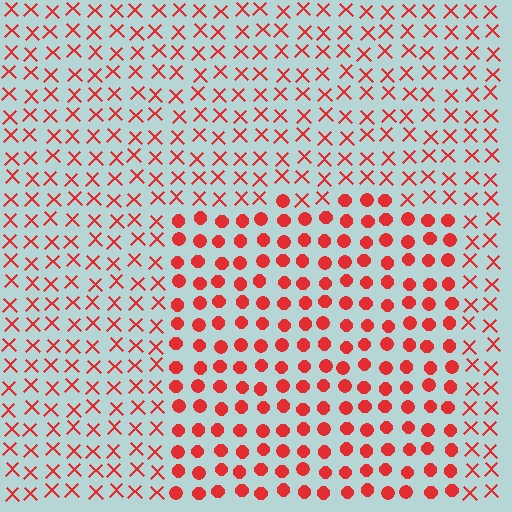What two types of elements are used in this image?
The image uses circles inside the rectangle region and X marks outside it.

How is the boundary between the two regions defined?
The boundary is defined by a change in element shape: circles inside vs. X marks outside. All elements share the same color and spacing.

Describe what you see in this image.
The image is filled with small red elements arranged in a uniform grid. A rectangle-shaped region contains circles, while the surrounding area contains X marks. The boundary is defined purely by the change in element shape.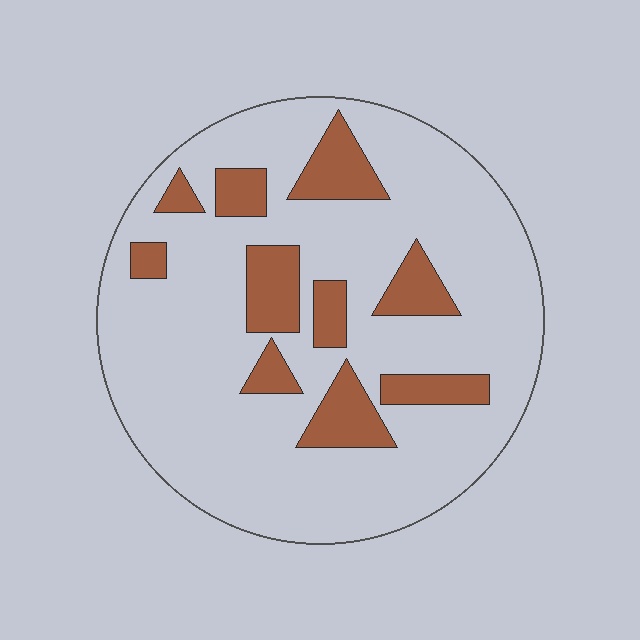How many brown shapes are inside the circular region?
10.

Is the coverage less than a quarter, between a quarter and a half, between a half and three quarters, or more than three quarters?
Less than a quarter.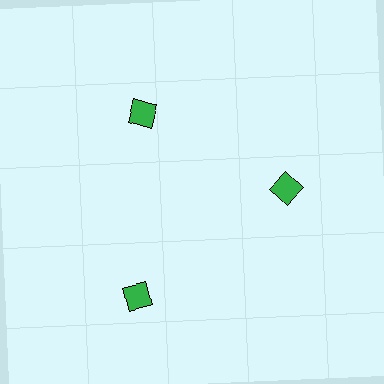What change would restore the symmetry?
The symmetry would be restored by moving it inward, back onto the ring so that all 3 diamonds sit at equal angles and equal distance from the center.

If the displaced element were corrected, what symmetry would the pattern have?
It would have 3-fold rotational symmetry — the pattern would map onto itself every 120 degrees.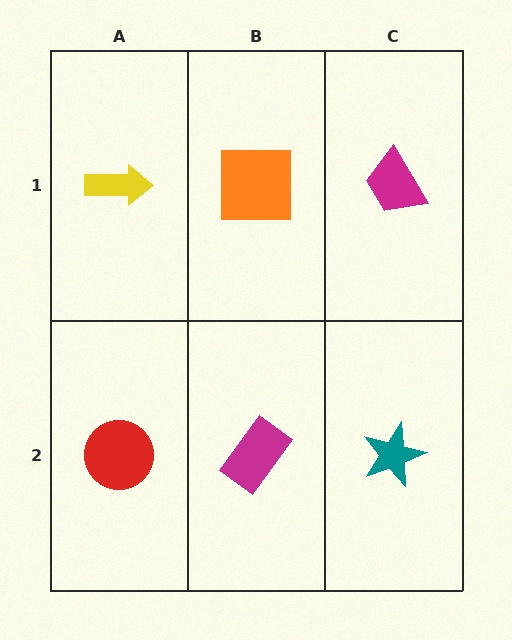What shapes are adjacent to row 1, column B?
A magenta rectangle (row 2, column B), a yellow arrow (row 1, column A), a magenta trapezoid (row 1, column C).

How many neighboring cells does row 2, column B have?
3.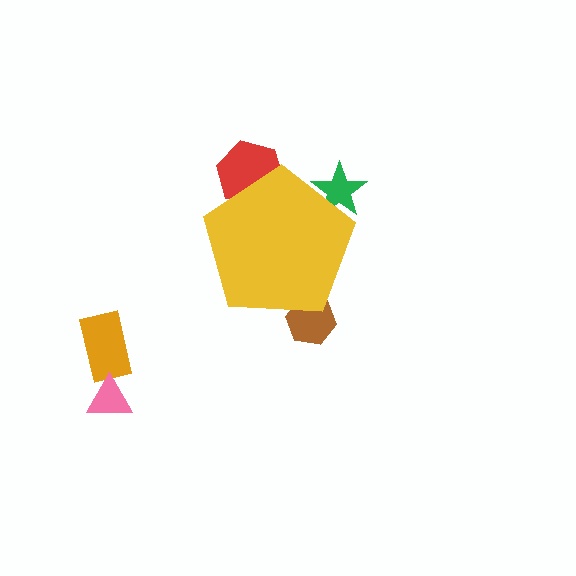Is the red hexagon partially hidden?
Yes, the red hexagon is partially hidden behind the yellow pentagon.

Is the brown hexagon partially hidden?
Yes, the brown hexagon is partially hidden behind the yellow pentagon.